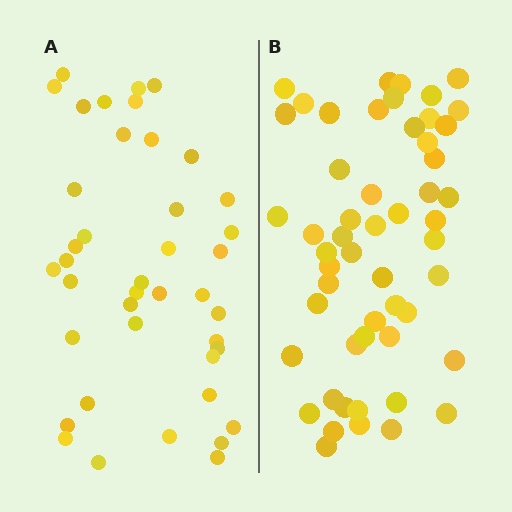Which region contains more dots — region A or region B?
Region B (the right region) has more dots.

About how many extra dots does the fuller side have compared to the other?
Region B has roughly 12 or so more dots than region A.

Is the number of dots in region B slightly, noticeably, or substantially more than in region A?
Region B has noticeably more, but not dramatically so. The ratio is roughly 1.3 to 1.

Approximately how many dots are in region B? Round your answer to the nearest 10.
About 50 dots. (The exact count is 53, which rounds to 50.)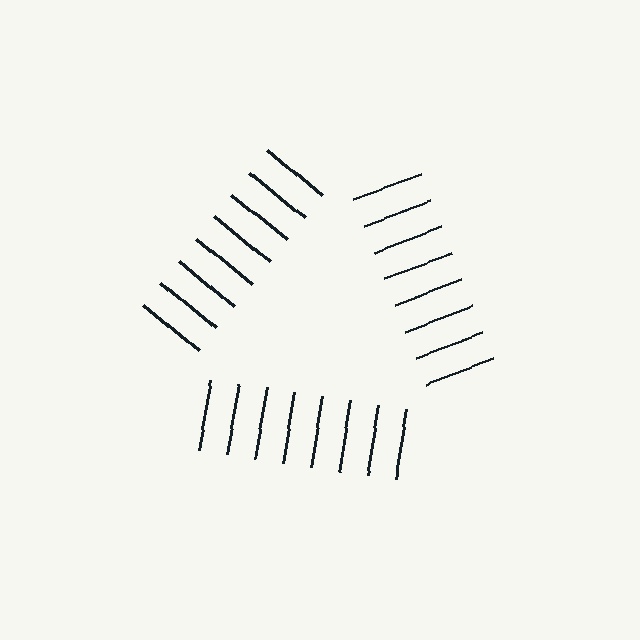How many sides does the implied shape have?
3 sides — the line-ends trace a triangle.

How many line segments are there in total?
24 — 8 along each of the 3 edges.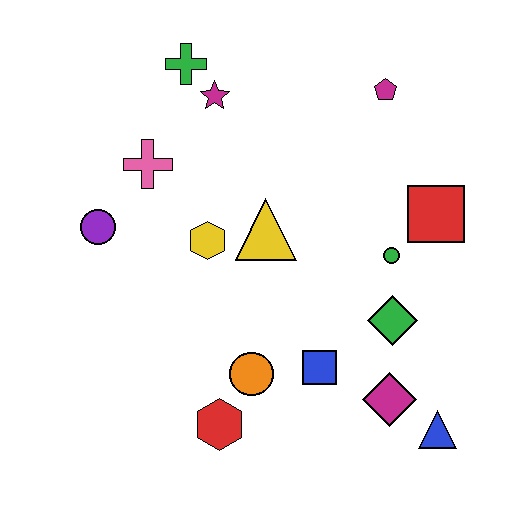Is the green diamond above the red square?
No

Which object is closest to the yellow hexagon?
The yellow triangle is closest to the yellow hexagon.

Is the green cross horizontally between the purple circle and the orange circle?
Yes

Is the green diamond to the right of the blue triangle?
No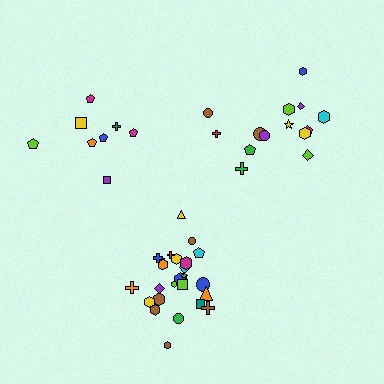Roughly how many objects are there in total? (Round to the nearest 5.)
Roughly 50 objects in total.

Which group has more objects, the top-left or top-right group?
The top-right group.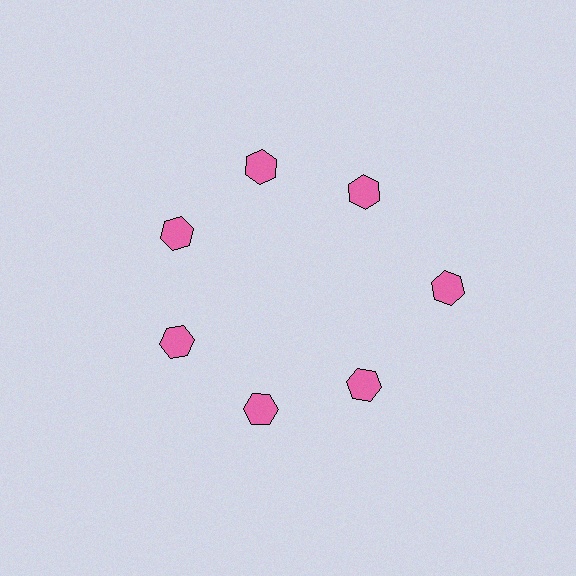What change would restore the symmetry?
The symmetry would be restored by moving it inward, back onto the ring so that all 7 hexagons sit at equal angles and equal distance from the center.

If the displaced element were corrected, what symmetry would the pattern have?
It would have 7-fold rotational symmetry — the pattern would map onto itself every 51 degrees.